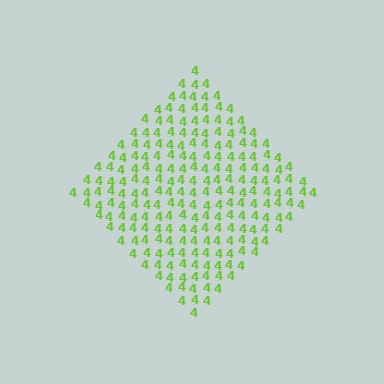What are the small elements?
The small elements are digit 4's.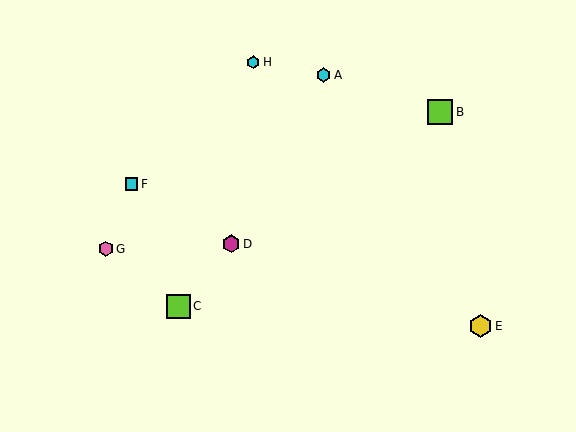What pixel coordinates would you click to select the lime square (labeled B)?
Click at (440, 112) to select the lime square B.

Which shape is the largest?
The lime square (labeled B) is the largest.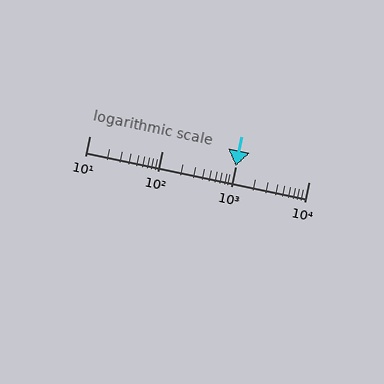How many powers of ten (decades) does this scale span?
The scale spans 3 decades, from 10 to 10000.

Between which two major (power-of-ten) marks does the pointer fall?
The pointer is between 1000 and 10000.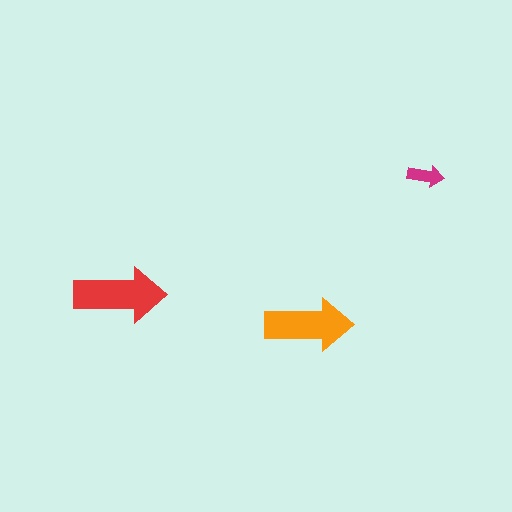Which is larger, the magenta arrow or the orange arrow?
The orange one.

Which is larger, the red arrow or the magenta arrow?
The red one.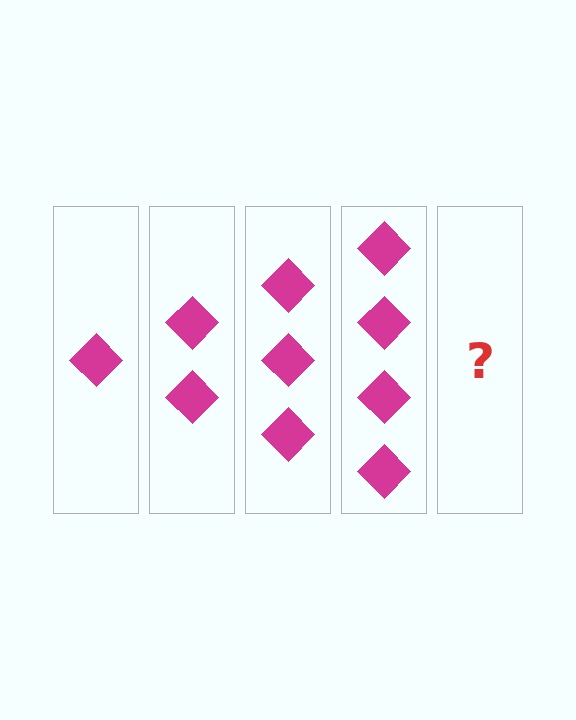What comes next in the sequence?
The next element should be 5 diamonds.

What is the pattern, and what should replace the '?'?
The pattern is that each step adds one more diamond. The '?' should be 5 diamonds.